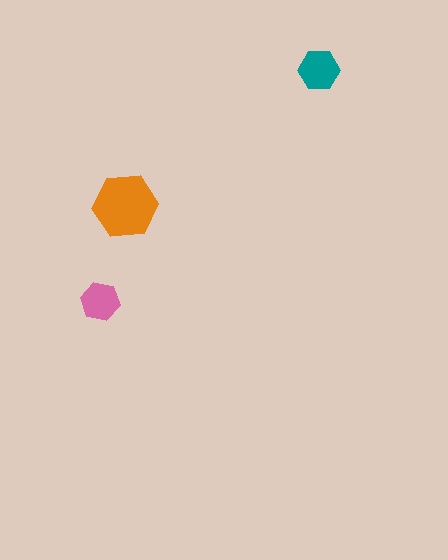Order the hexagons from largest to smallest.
the orange one, the teal one, the pink one.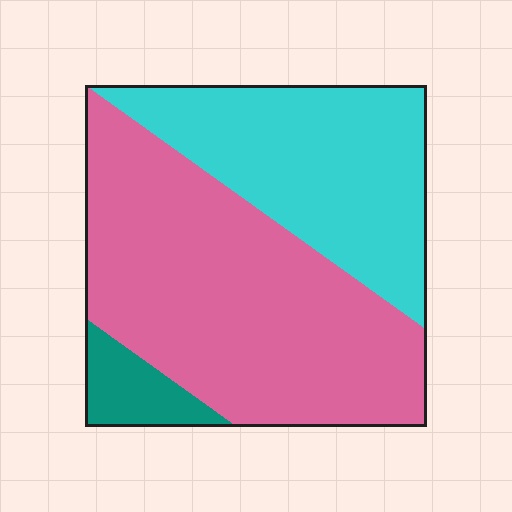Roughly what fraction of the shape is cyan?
Cyan takes up between a quarter and a half of the shape.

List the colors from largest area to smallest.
From largest to smallest: pink, cyan, teal.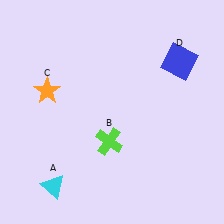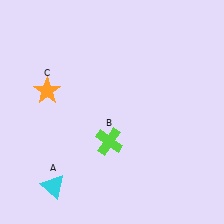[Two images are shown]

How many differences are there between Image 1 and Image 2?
There is 1 difference between the two images.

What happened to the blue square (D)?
The blue square (D) was removed in Image 2. It was in the top-right area of Image 1.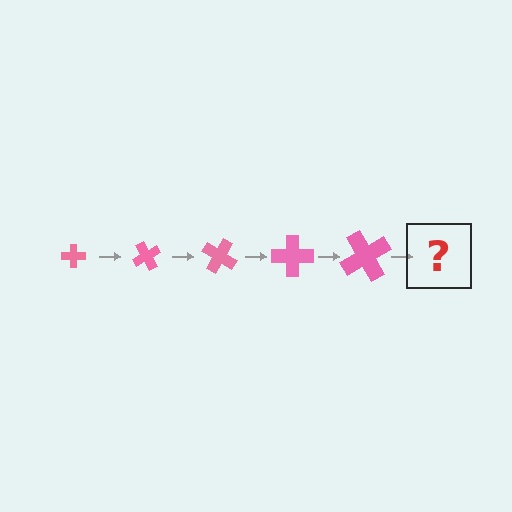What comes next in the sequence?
The next element should be a cross, larger than the previous one and rotated 300 degrees from the start.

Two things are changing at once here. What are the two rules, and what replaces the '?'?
The two rules are that the cross grows larger each step and it rotates 60 degrees each step. The '?' should be a cross, larger than the previous one and rotated 300 degrees from the start.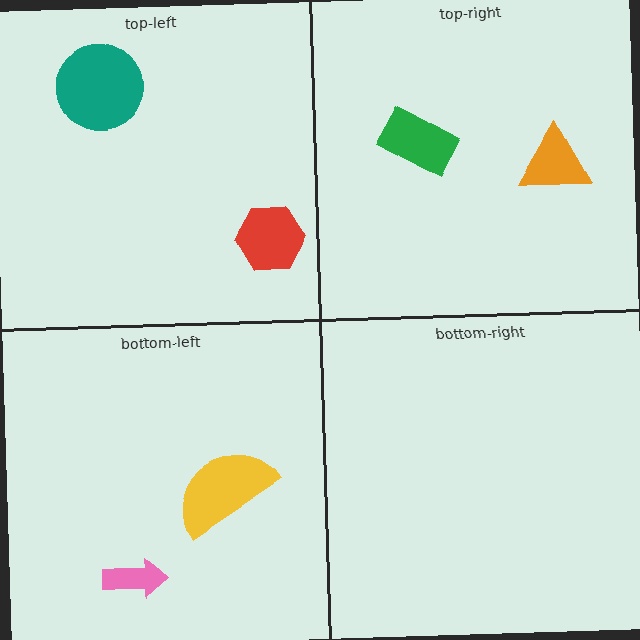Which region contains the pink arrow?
The bottom-left region.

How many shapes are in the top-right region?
2.